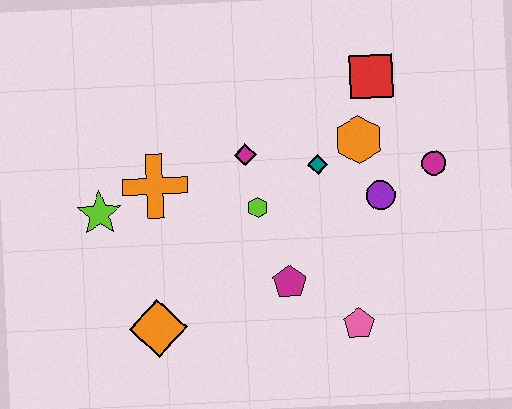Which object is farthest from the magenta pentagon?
The red square is farthest from the magenta pentagon.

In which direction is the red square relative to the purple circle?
The red square is above the purple circle.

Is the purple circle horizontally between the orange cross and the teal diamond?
No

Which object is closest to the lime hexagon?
The magenta diamond is closest to the lime hexagon.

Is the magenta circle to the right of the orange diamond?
Yes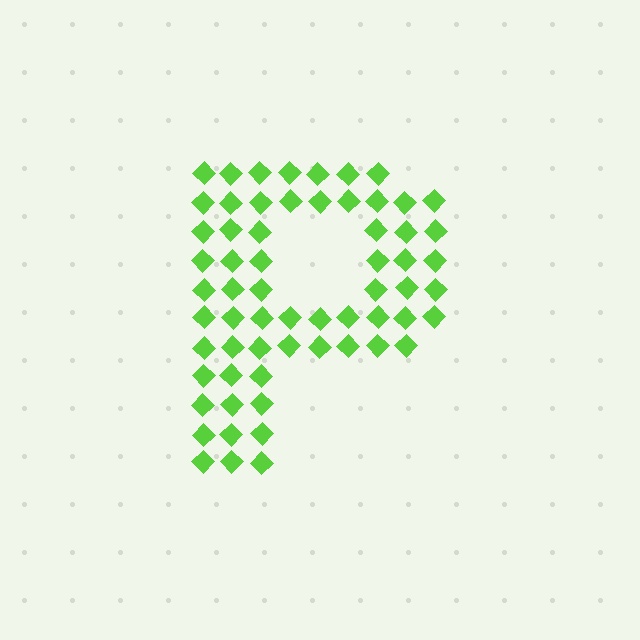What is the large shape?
The large shape is the letter P.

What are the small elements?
The small elements are diamonds.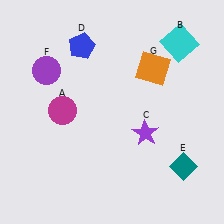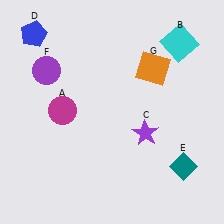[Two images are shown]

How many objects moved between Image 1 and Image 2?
1 object moved between the two images.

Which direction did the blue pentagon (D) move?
The blue pentagon (D) moved left.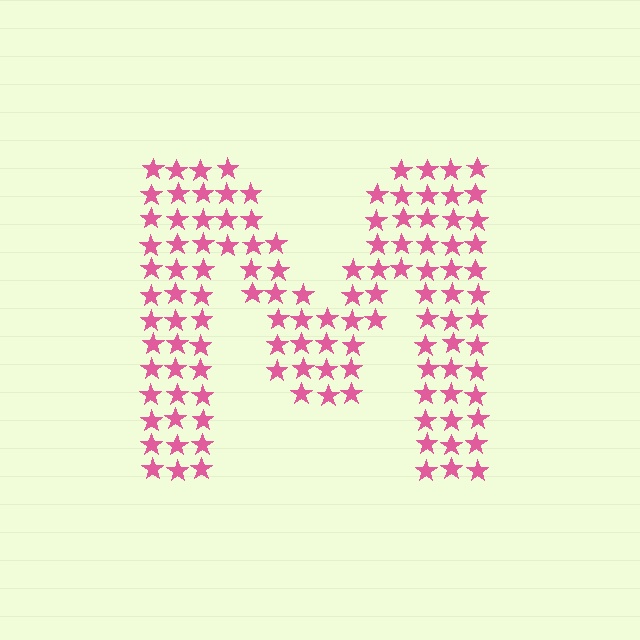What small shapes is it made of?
It is made of small stars.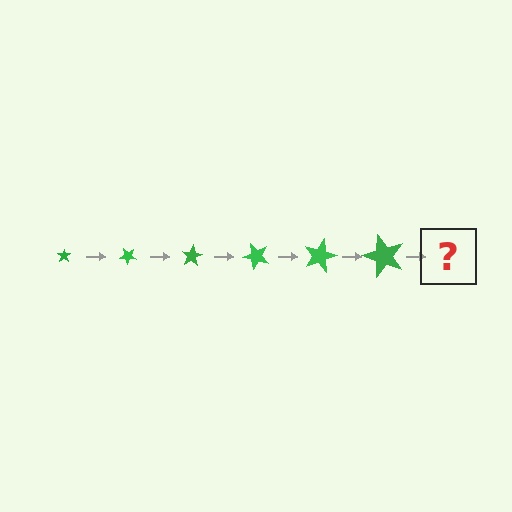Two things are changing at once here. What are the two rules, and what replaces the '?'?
The two rules are that the star grows larger each step and it rotates 40 degrees each step. The '?' should be a star, larger than the previous one and rotated 240 degrees from the start.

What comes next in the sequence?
The next element should be a star, larger than the previous one and rotated 240 degrees from the start.